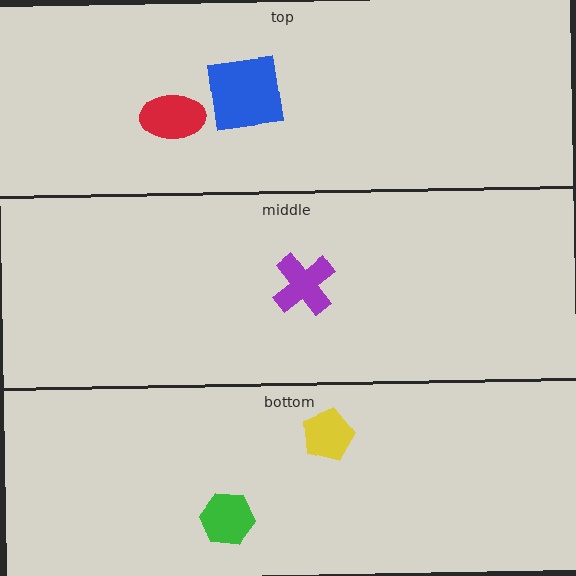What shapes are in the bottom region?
The green hexagon, the yellow pentagon.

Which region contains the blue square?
The top region.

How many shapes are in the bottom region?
2.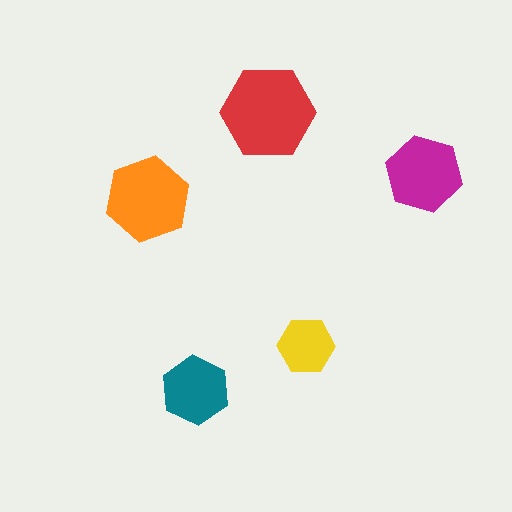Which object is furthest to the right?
The magenta hexagon is rightmost.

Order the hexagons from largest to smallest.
the red one, the orange one, the magenta one, the teal one, the yellow one.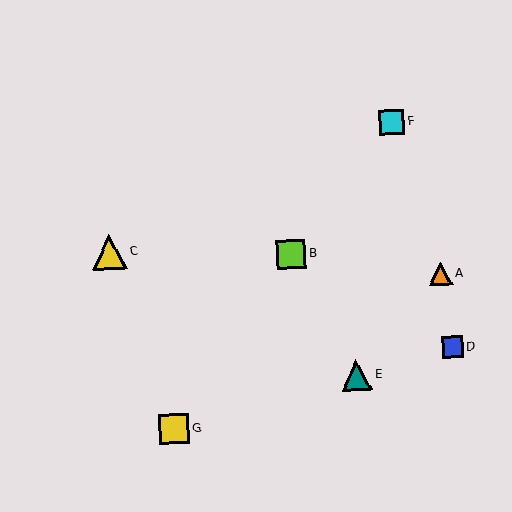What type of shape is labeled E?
Shape E is a teal triangle.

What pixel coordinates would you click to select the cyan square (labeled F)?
Click at (392, 122) to select the cyan square F.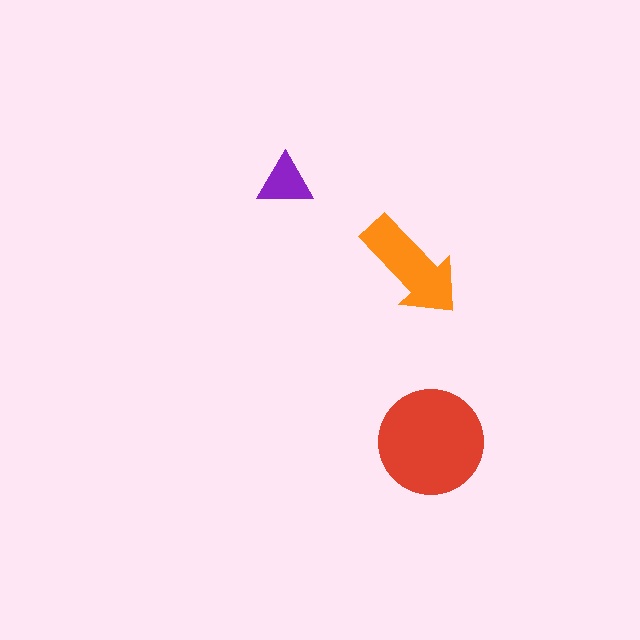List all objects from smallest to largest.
The purple triangle, the orange arrow, the red circle.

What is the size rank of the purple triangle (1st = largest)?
3rd.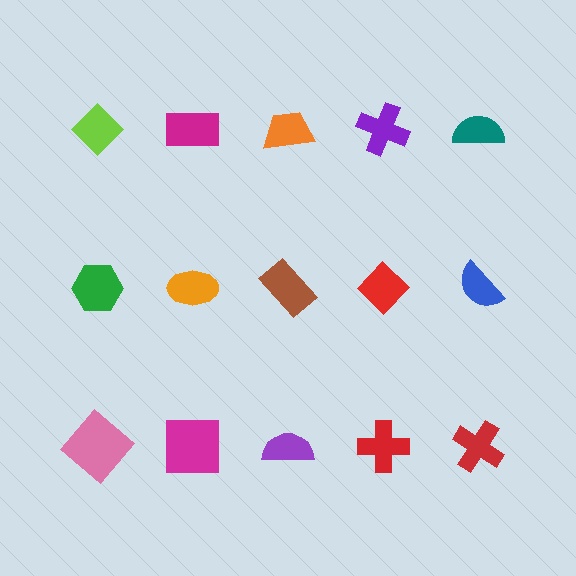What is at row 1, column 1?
A lime diamond.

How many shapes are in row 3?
5 shapes.